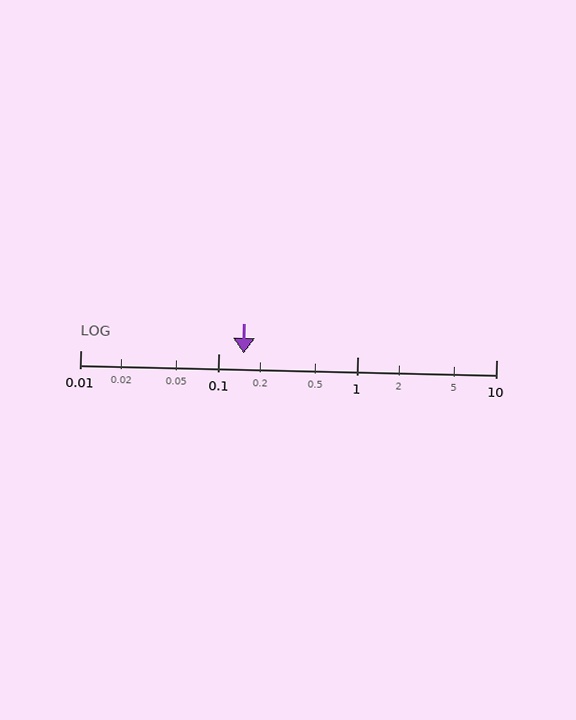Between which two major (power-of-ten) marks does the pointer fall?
The pointer is between 0.1 and 1.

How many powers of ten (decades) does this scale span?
The scale spans 3 decades, from 0.01 to 10.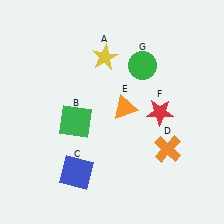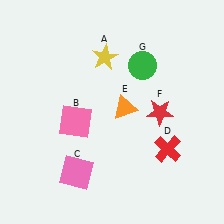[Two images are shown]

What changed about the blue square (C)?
In Image 1, C is blue. In Image 2, it changed to pink.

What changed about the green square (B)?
In Image 1, B is green. In Image 2, it changed to pink.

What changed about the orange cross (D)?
In Image 1, D is orange. In Image 2, it changed to red.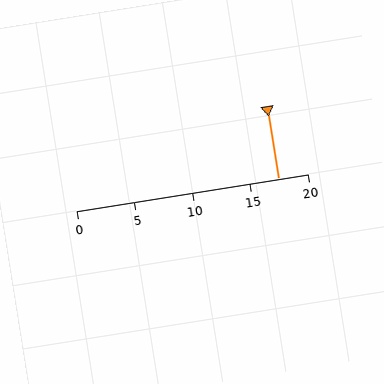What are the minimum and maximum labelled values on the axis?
The axis runs from 0 to 20.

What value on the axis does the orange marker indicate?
The marker indicates approximately 17.5.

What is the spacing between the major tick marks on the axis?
The major ticks are spaced 5 apart.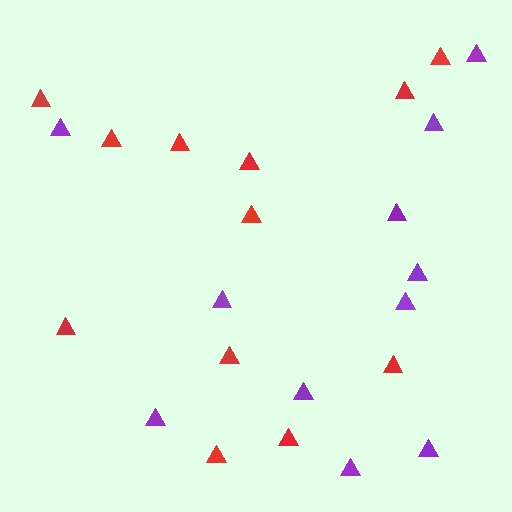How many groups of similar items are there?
There are 2 groups: one group of purple triangles (11) and one group of red triangles (12).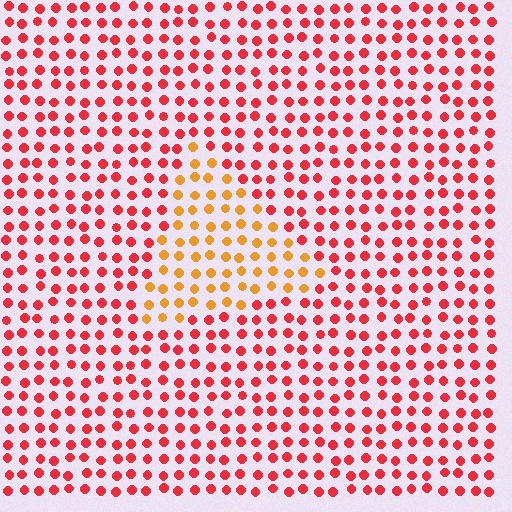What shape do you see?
I see a triangle.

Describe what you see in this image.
The image is filled with small red elements in a uniform arrangement. A triangle-shaped region is visible where the elements are tinted to a slightly different hue, forming a subtle color boundary.